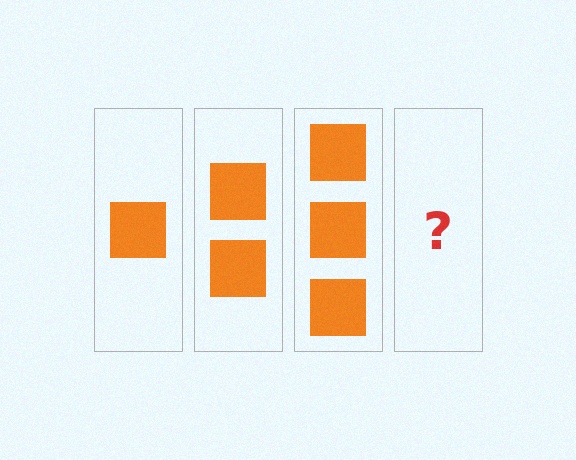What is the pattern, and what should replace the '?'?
The pattern is that each step adds one more square. The '?' should be 4 squares.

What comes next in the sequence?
The next element should be 4 squares.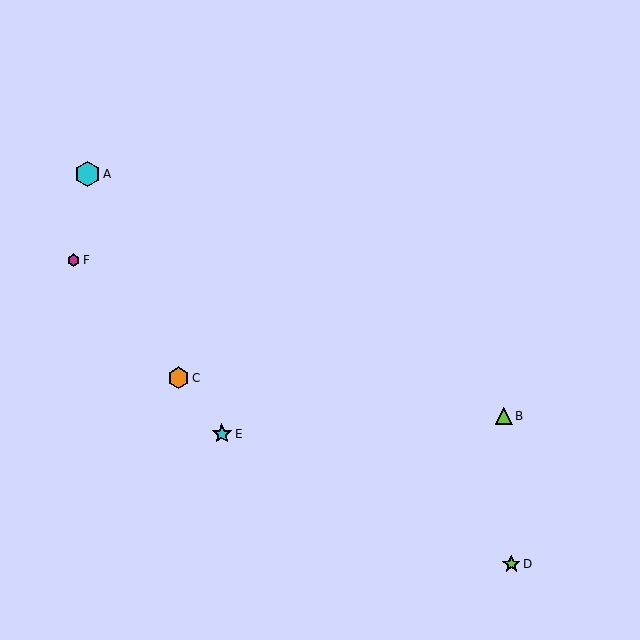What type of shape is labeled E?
Shape E is a cyan star.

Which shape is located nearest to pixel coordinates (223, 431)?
The cyan star (labeled E) at (222, 434) is nearest to that location.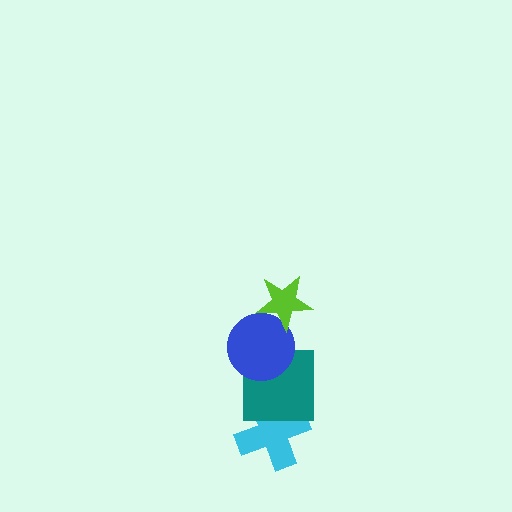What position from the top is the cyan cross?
The cyan cross is 4th from the top.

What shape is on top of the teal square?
The blue circle is on top of the teal square.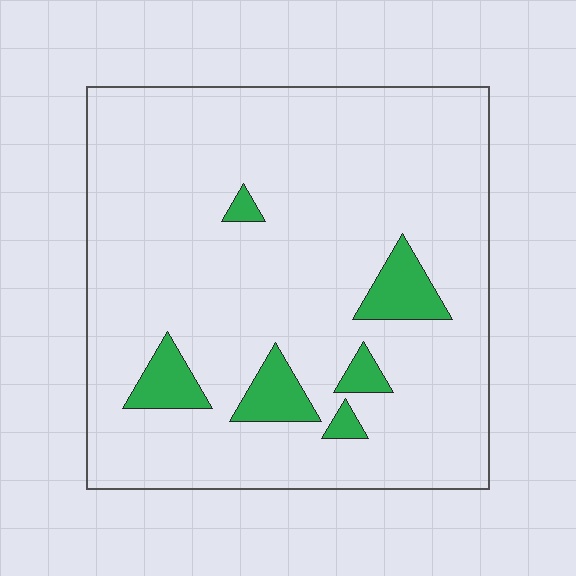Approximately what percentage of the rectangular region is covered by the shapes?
Approximately 10%.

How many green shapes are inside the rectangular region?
6.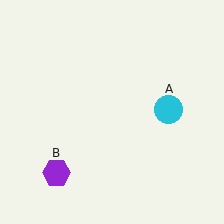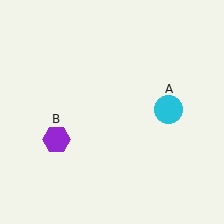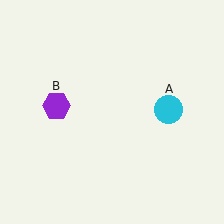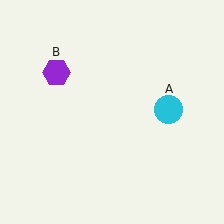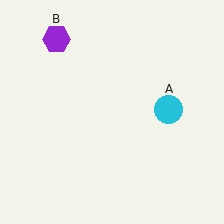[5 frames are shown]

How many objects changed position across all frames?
1 object changed position: purple hexagon (object B).